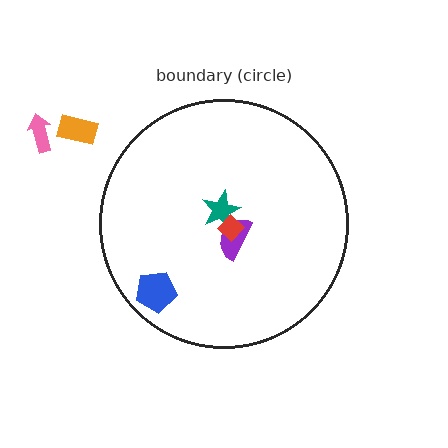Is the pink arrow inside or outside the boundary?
Outside.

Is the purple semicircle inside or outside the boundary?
Inside.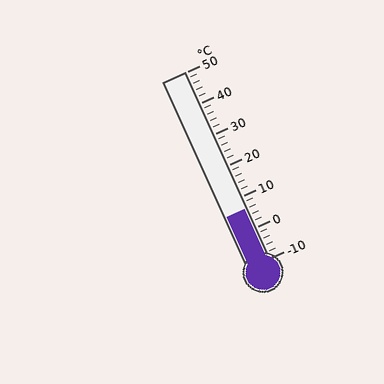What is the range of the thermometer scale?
The thermometer scale ranges from -10°C to 50°C.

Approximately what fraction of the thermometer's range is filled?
The thermometer is filled to approximately 25% of its range.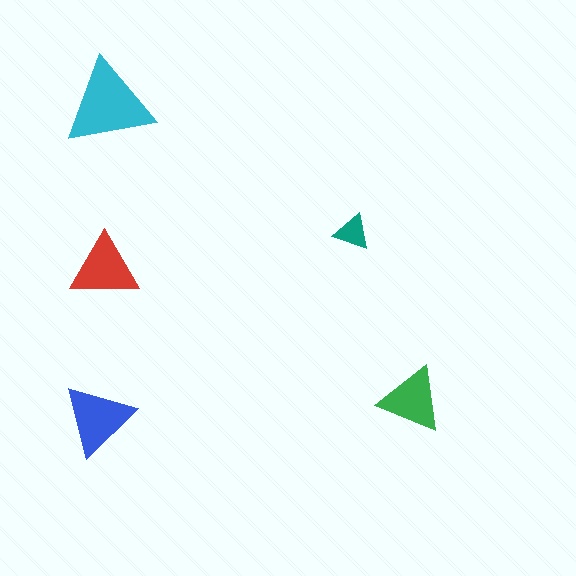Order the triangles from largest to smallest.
the cyan one, the blue one, the red one, the green one, the teal one.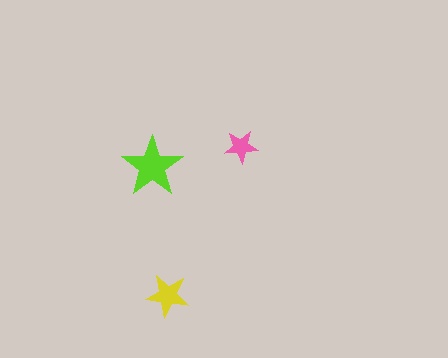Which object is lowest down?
The yellow star is bottommost.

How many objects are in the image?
There are 3 objects in the image.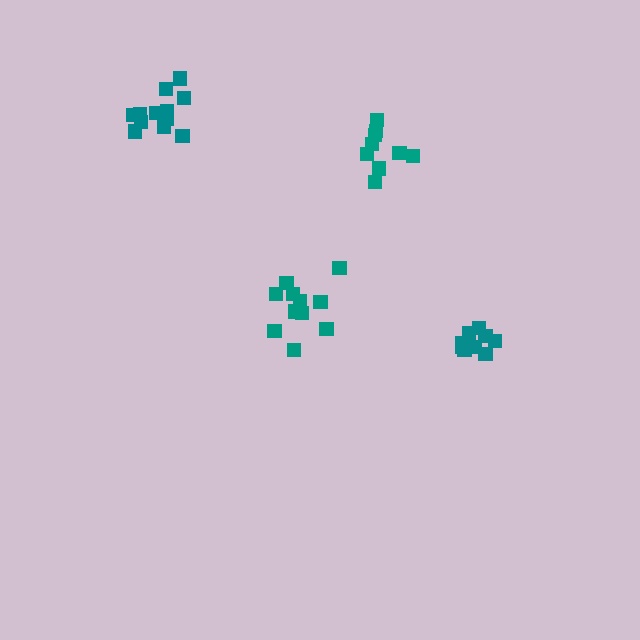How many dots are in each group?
Group 1: 9 dots, Group 2: 9 dots, Group 3: 11 dots, Group 4: 12 dots (41 total).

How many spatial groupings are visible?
There are 4 spatial groupings.